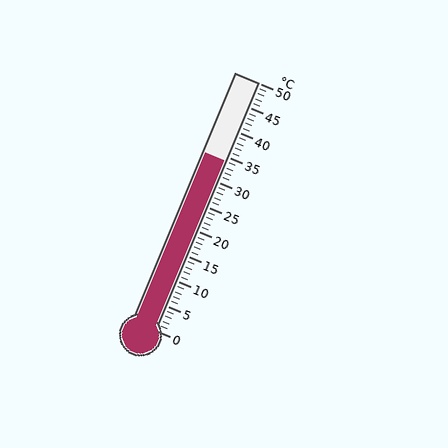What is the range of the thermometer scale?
The thermometer scale ranges from 0°C to 50°C.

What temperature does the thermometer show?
The thermometer shows approximately 34°C.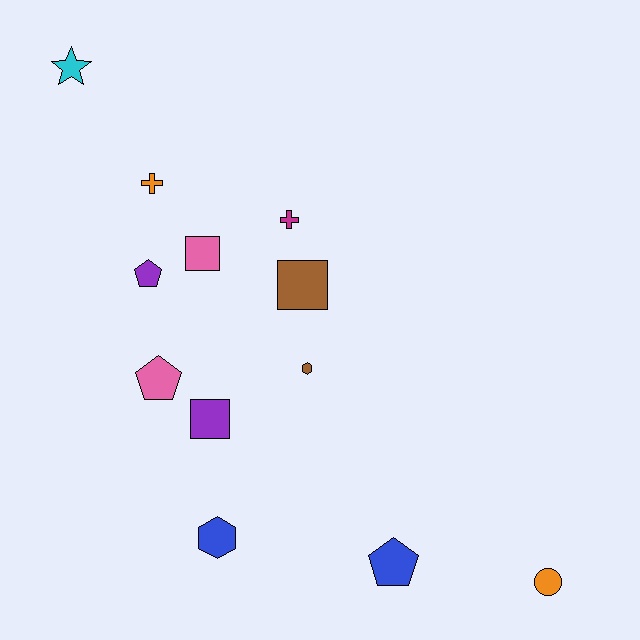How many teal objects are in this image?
There are no teal objects.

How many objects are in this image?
There are 12 objects.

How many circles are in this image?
There is 1 circle.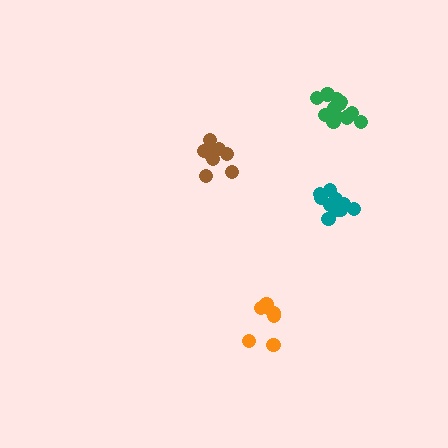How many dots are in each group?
Group 1: 8 dots, Group 2: 8 dots, Group 3: 11 dots, Group 4: 13 dots (40 total).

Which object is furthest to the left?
The brown cluster is leftmost.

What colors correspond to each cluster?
The clusters are colored: brown, orange, teal, green.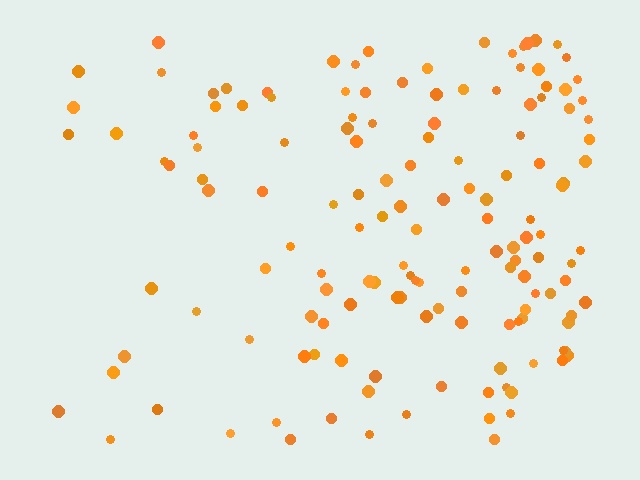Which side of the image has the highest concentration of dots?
The right.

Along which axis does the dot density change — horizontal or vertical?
Horizontal.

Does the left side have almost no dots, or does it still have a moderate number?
Still a moderate number, just noticeably fewer than the right.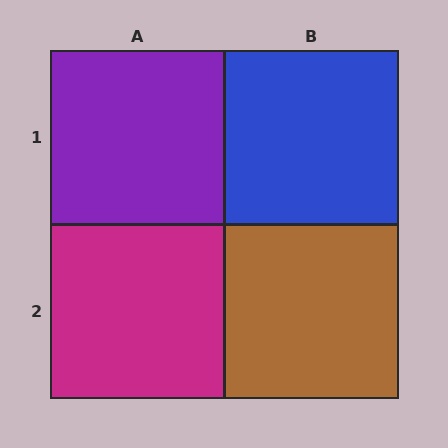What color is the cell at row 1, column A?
Purple.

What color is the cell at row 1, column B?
Blue.